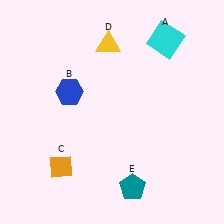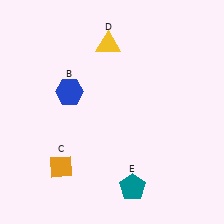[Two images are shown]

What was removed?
The cyan square (A) was removed in Image 2.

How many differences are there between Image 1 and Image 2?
There is 1 difference between the two images.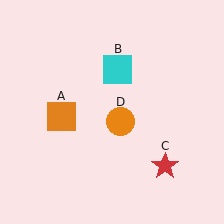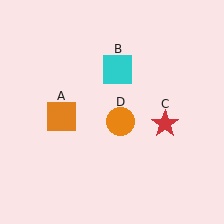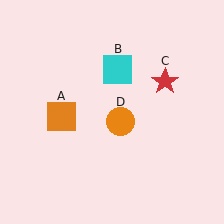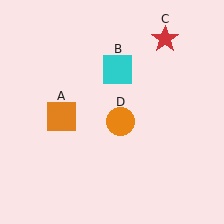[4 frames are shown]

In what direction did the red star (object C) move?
The red star (object C) moved up.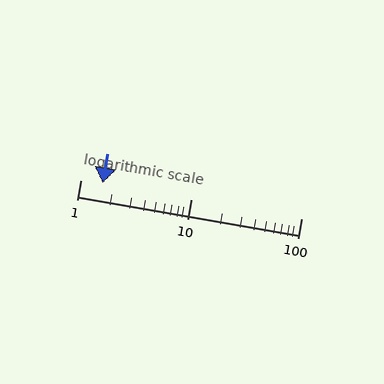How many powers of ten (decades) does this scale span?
The scale spans 2 decades, from 1 to 100.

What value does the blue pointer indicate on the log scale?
The pointer indicates approximately 1.6.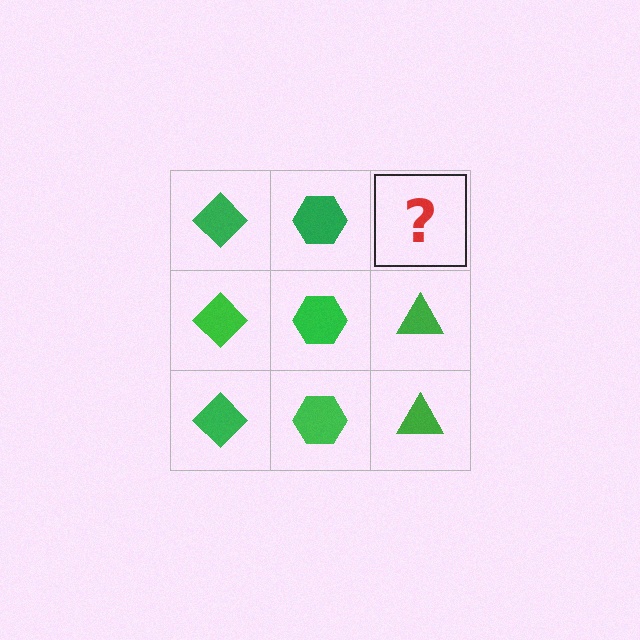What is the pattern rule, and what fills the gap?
The rule is that each column has a consistent shape. The gap should be filled with a green triangle.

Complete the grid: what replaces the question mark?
The question mark should be replaced with a green triangle.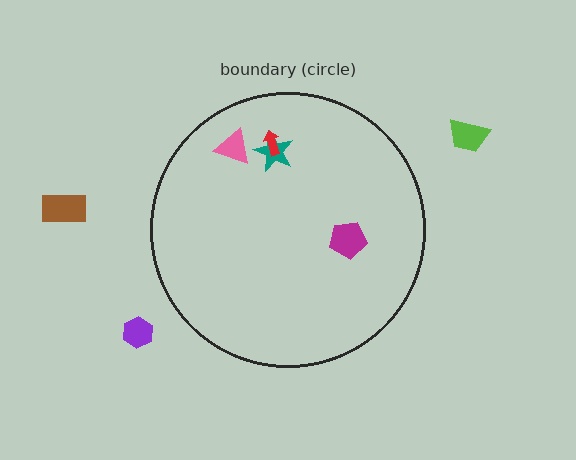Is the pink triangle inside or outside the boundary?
Inside.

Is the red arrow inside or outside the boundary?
Inside.